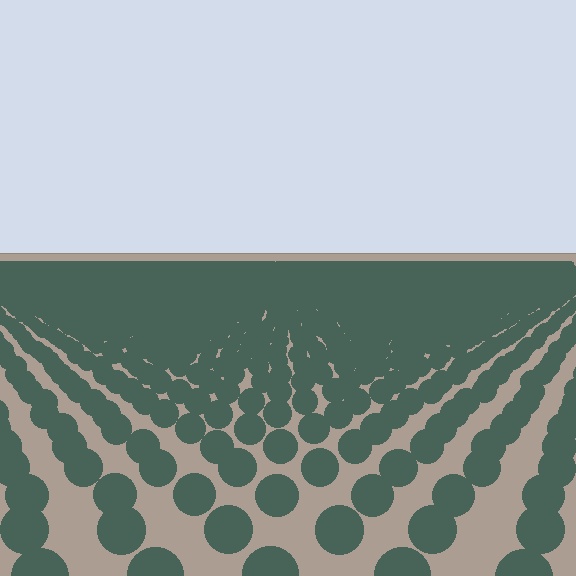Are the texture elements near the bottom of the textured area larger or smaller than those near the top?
Larger. Near the bottom, elements are closer to the viewer and appear at a bigger on-screen size.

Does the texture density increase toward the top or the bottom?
Density increases toward the top.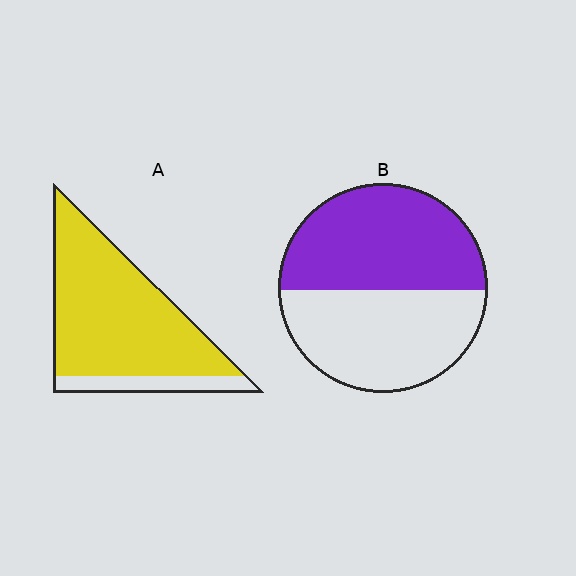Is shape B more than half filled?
Roughly half.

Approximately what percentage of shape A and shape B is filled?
A is approximately 85% and B is approximately 50%.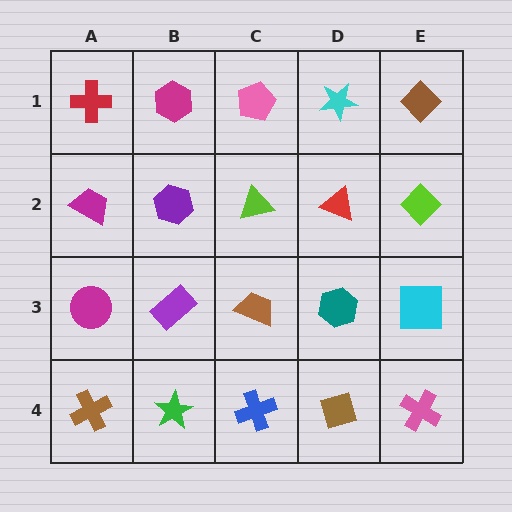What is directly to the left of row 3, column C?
A purple rectangle.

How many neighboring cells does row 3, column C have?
4.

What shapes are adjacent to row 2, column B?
A magenta hexagon (row 1, column B), a purple rectangle (row 3, column B), a magenta trapezoid (row 2, column A), a lime triangle (row 2, column C).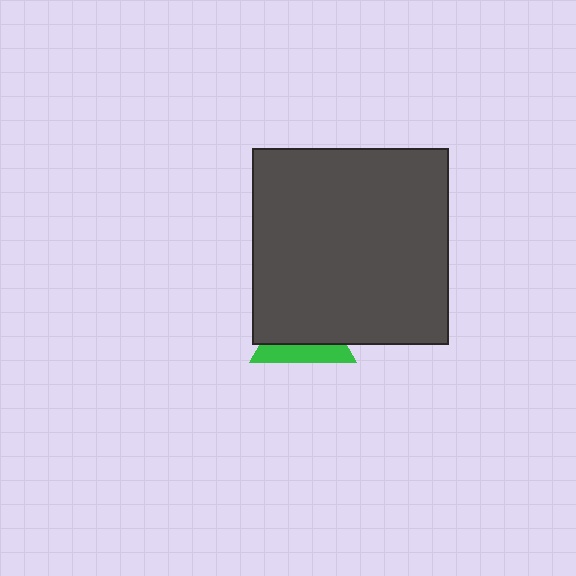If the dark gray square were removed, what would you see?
You would see the complete green triangle.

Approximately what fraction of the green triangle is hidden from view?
Roughly 66% of the green triangle is hidden behind the dark gray square.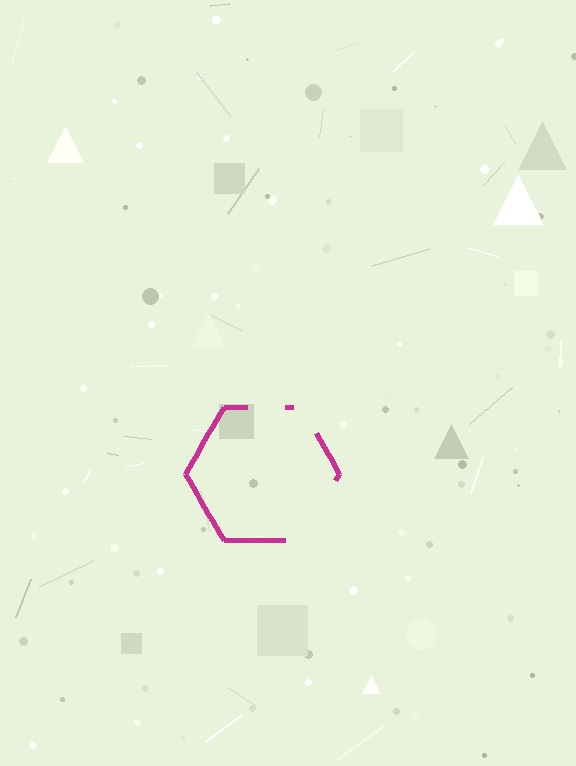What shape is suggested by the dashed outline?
The dashed outline suggests a hexagon.